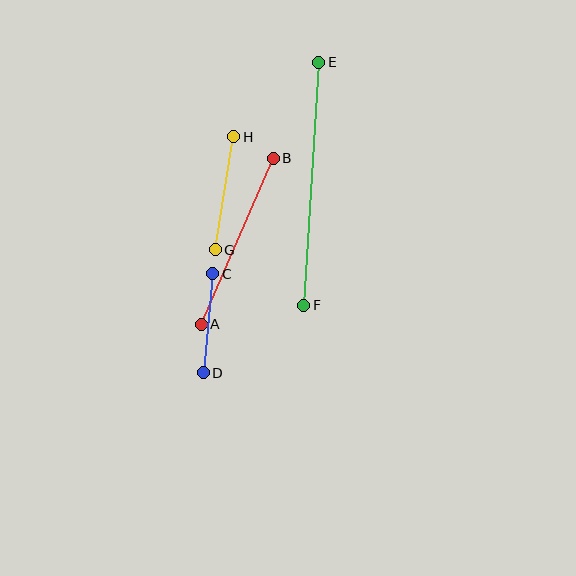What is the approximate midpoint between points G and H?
The midpoint is at approximately (225, 193) pixels.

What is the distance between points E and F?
The distance is approximately 243 pixels.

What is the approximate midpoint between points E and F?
The midpoint is at approximately (311, 184) pixels.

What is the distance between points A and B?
The distance is approximately 181 pixels.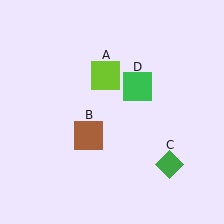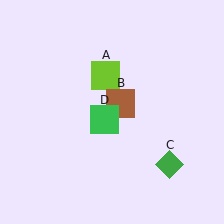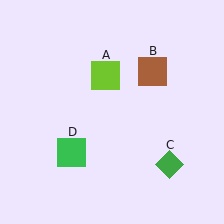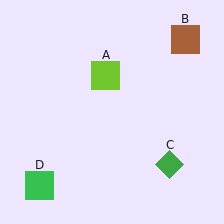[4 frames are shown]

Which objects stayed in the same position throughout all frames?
Lime square (object A) and green diamond (object C) remained stationary.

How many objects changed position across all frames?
2 objects changed position: brown square (object B), green square (object D).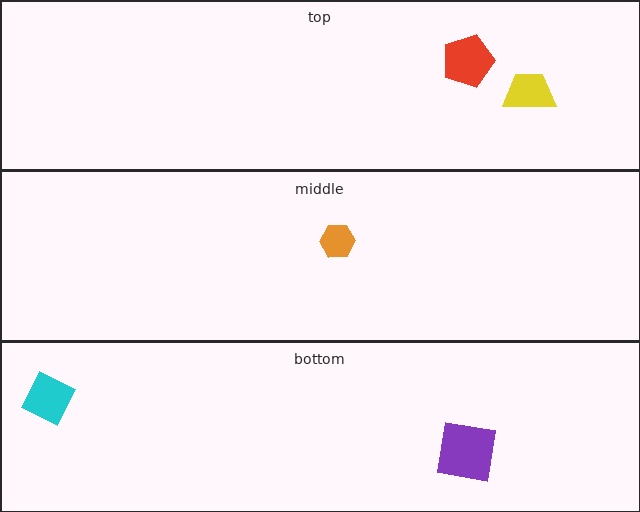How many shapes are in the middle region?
1.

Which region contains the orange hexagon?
The middle region.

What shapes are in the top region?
The red pentagon, the yellow trapezoid.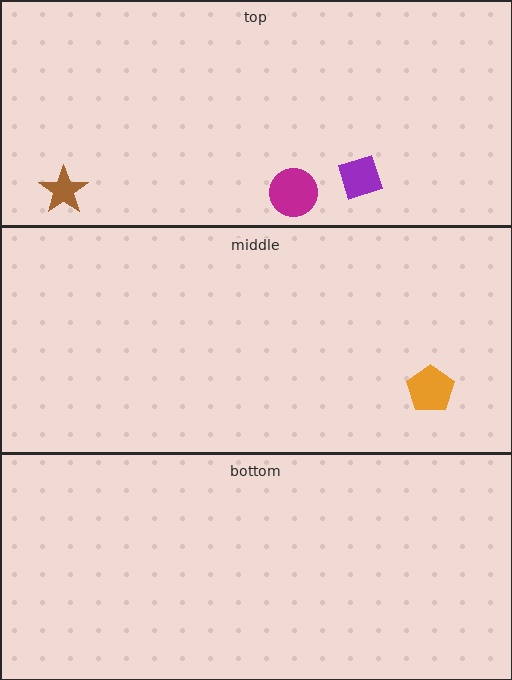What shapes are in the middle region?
The orange pentagon.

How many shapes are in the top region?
3.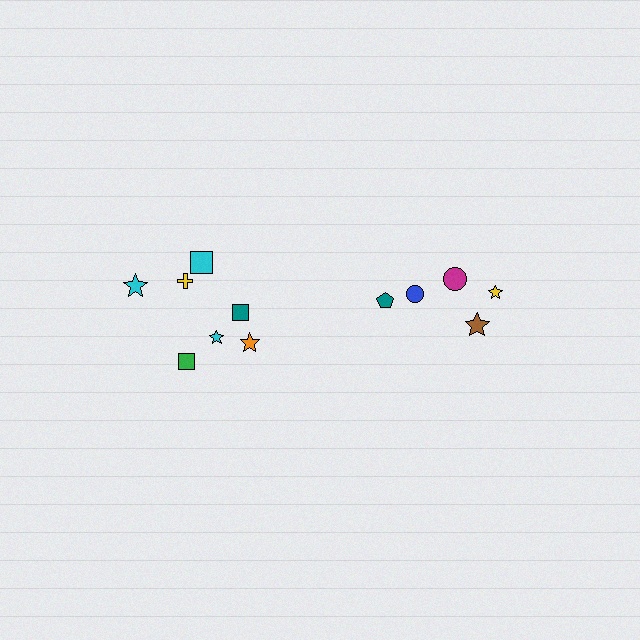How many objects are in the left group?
There are 7 objects.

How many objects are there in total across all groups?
There are 12 objects.